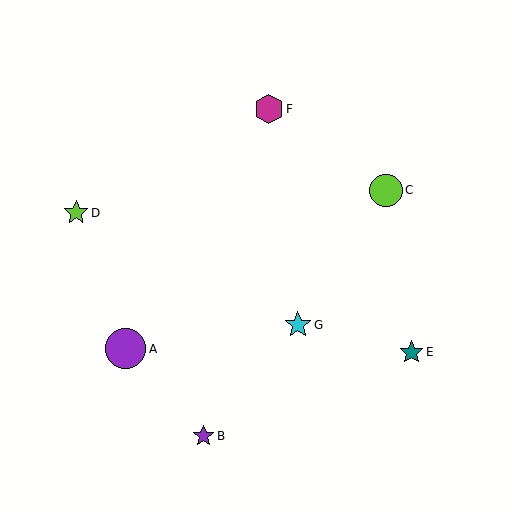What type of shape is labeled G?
Shape G is a cyan star.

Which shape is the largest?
The purple circle (labeled A) is the largest.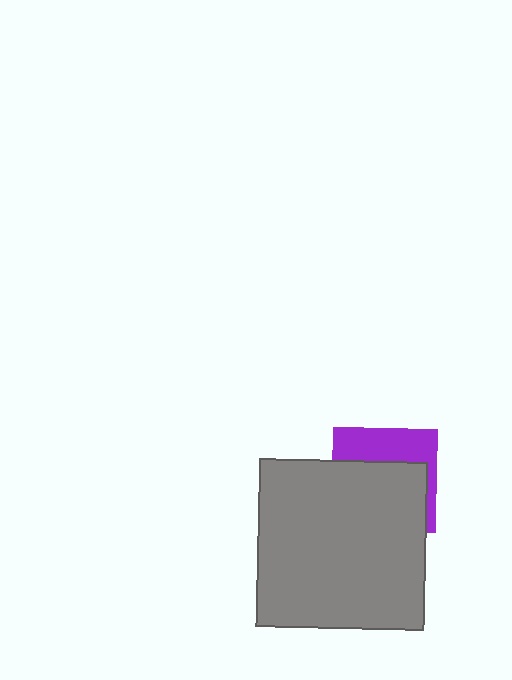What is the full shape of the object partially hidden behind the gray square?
The partially hidden object is a purple square.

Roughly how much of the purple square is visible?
A small part of it is visible (roughly 36%).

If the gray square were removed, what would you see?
You would see the complete purple square.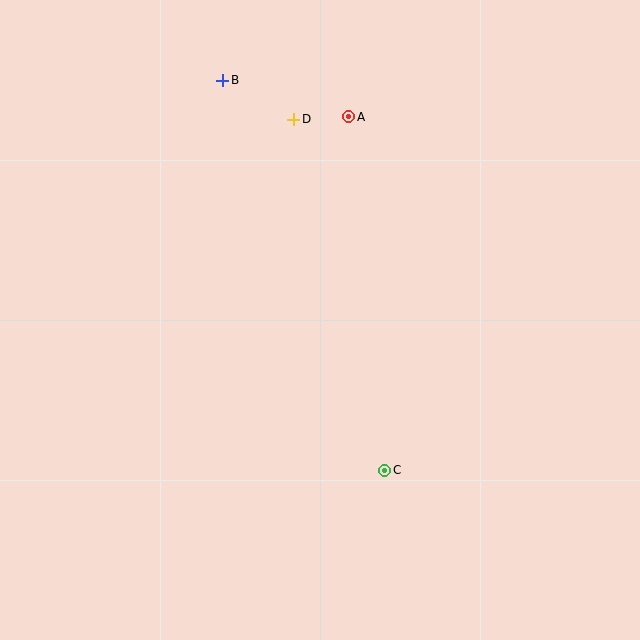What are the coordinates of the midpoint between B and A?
The midpoint between B and A is at (286, 98).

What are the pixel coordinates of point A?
Point A is at (349, 117).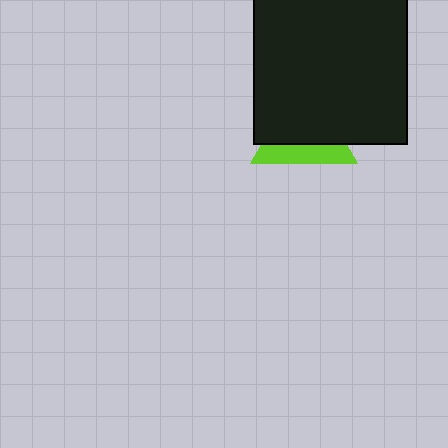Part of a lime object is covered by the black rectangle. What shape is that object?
It is a triangle.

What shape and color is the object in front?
The object in front is a black rectangle.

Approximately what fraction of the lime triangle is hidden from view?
Roughly 65% of the lime triangle is hidden behind the black rectangle.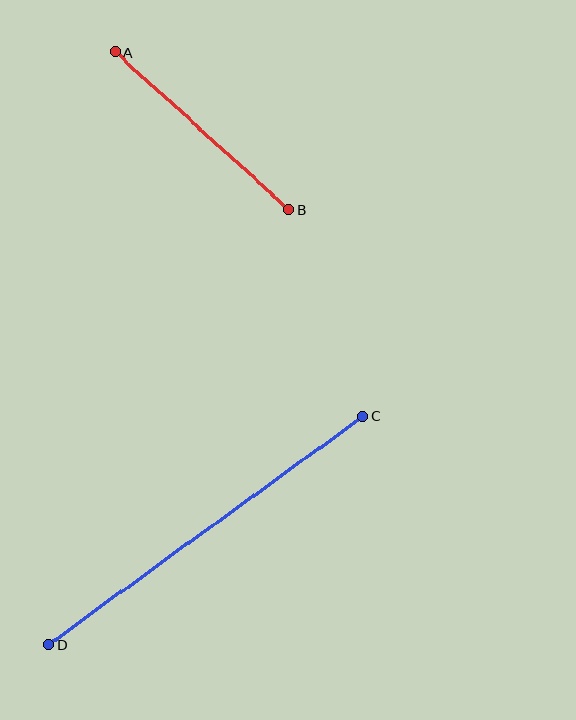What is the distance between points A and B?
The distance is approximately 235 pixels.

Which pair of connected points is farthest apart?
Points C and D are farthest apart.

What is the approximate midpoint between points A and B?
The midpoint is at approximately (202, 131) pixels.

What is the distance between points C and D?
The distance is approximately 389 pixels.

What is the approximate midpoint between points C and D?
The midpoint is at approximately (206, 531) pixels.